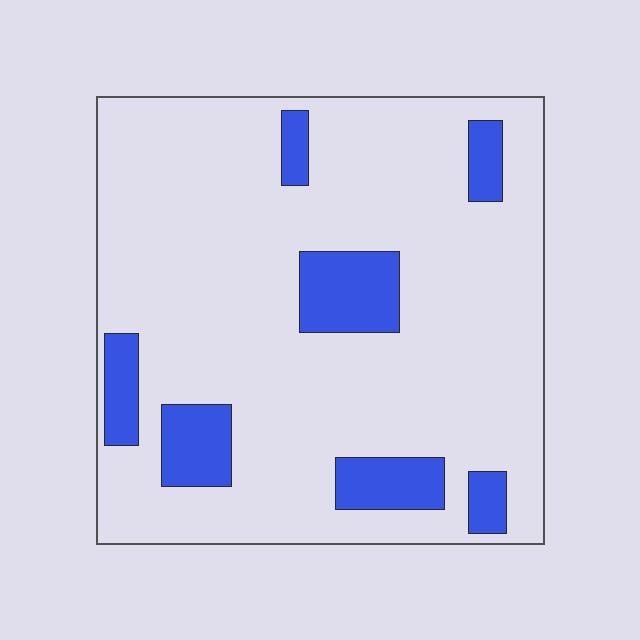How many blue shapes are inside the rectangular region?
7.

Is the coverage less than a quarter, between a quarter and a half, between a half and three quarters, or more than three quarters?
Less than a quarter.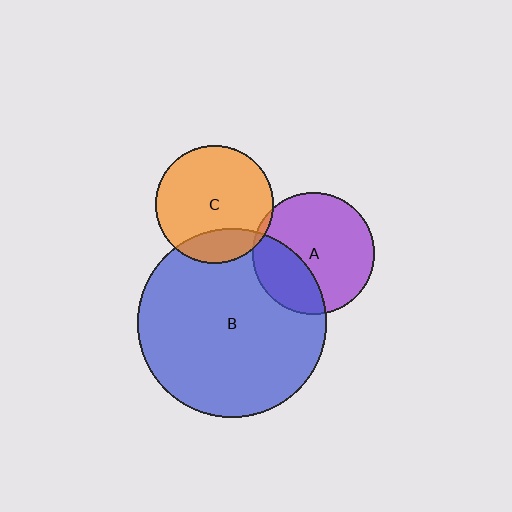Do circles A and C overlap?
Yes.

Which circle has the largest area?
Circle B (blue).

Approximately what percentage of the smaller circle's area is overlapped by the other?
Approximately 5%.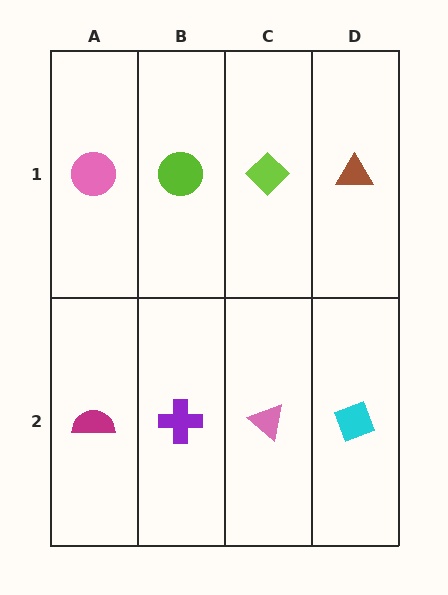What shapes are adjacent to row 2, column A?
A pink circle (row 1, column A), a purple cross (row 2, column B).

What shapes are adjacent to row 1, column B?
A purple cross (row 2, column B), a pink circle (row 1, column A), a lime diamond (row 1, column C).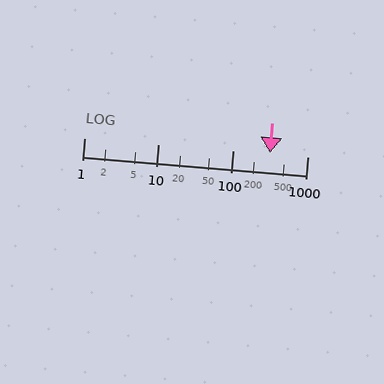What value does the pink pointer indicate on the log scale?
The pointer indicates approximately 310.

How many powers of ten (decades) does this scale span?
The scale spans 3 decades, from 1 to 1000.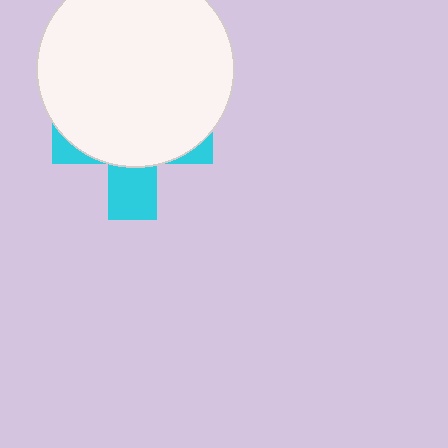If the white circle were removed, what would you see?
You would see the complete cyan cross.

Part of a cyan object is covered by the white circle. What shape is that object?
It is a cross.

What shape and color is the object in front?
The object in front is a white circle.